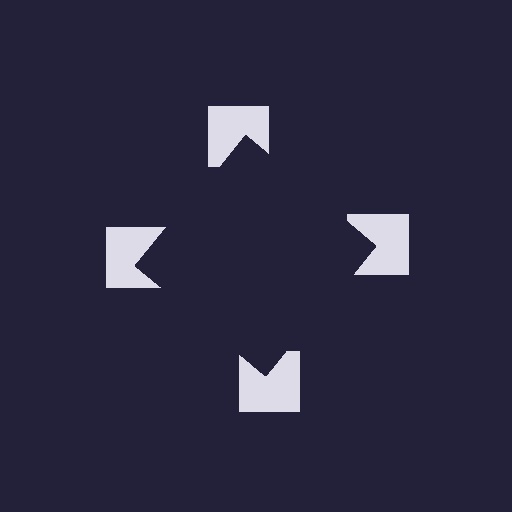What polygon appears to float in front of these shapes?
An illusory square — its edges are inferred from the aligned wedge cuts in the notched squares, not physically drawn.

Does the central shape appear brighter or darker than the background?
It typically appears slightly darker than the background, even though no actual brightness change is drawn.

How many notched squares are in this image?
There are 4 — one at each vertex of the illusory square.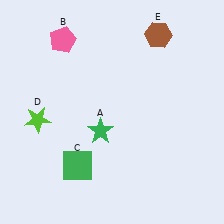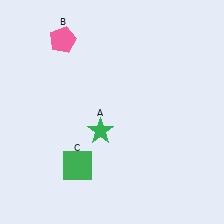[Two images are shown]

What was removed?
The brown hexagon (E), the lime star (D) were removed in Image 2.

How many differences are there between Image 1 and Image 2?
There are 2 differences between the two images.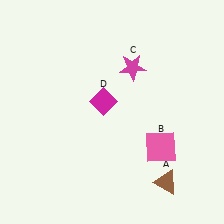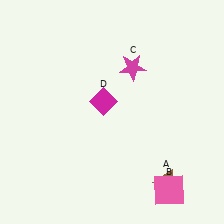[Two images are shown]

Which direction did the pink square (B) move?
The pink square (B) moved down.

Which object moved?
The pink square (B) moved down.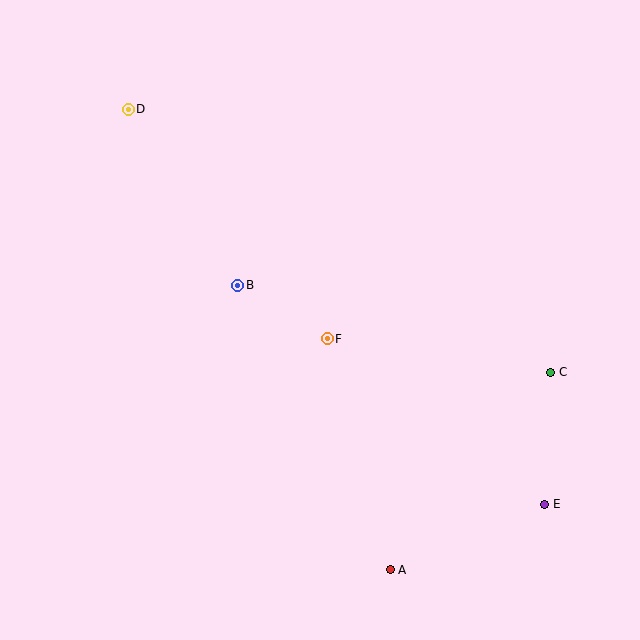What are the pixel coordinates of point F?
Point F is at (327, 339).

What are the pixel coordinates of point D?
Point D is at (128, 109).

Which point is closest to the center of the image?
Point F at (327, 339) is closest to the center.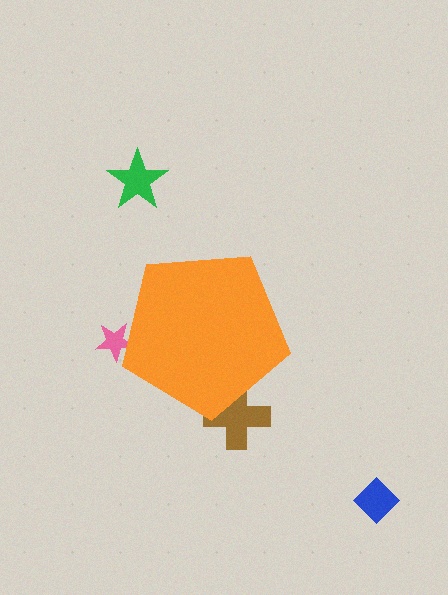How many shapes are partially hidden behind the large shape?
2 shapes are partially hidden.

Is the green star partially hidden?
No, the green star is fully visible.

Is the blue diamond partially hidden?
No, the blue diamond is fully visible.